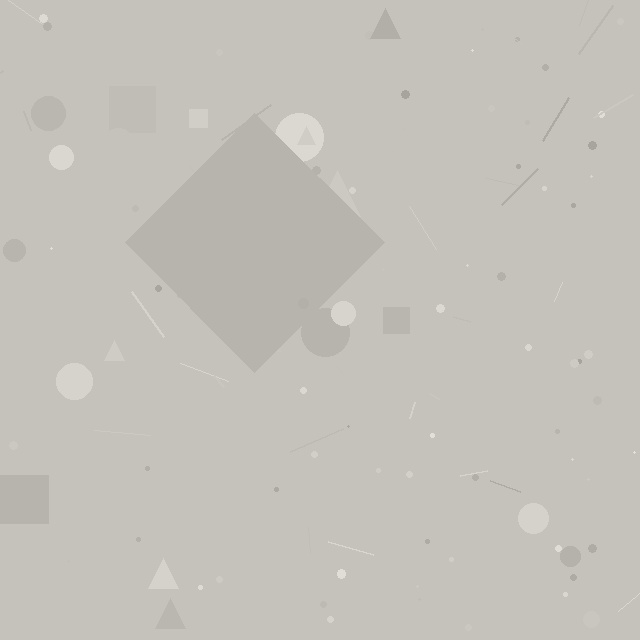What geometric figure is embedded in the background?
A diamond is embedded in the background.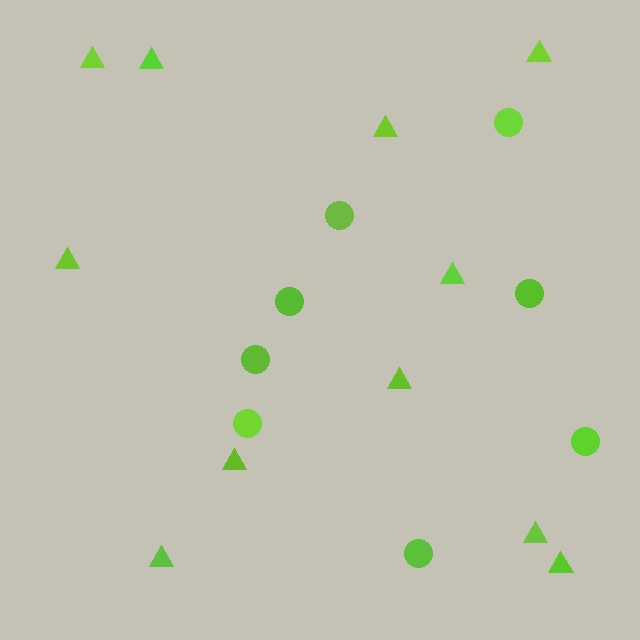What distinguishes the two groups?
There are 2 groups: one group of circles (8) and one group of triangles (11).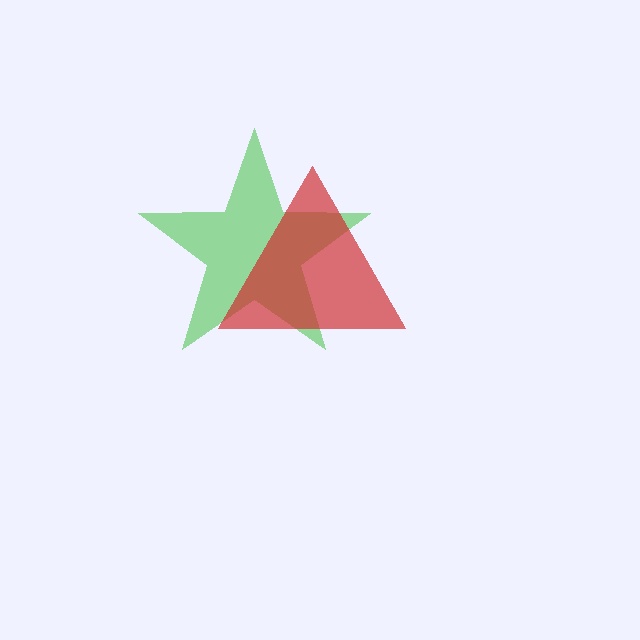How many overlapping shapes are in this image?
There are 2 overlapping shapes in the image.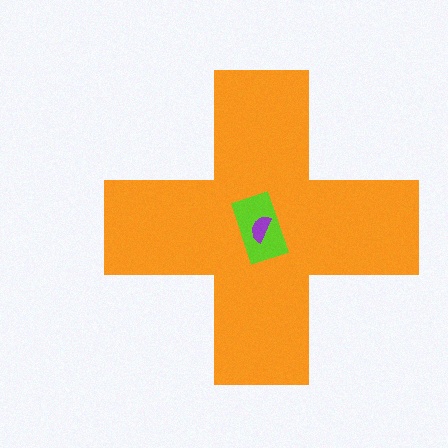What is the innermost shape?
The purple semicircle.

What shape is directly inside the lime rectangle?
The purple semicircle.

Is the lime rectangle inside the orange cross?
Yes.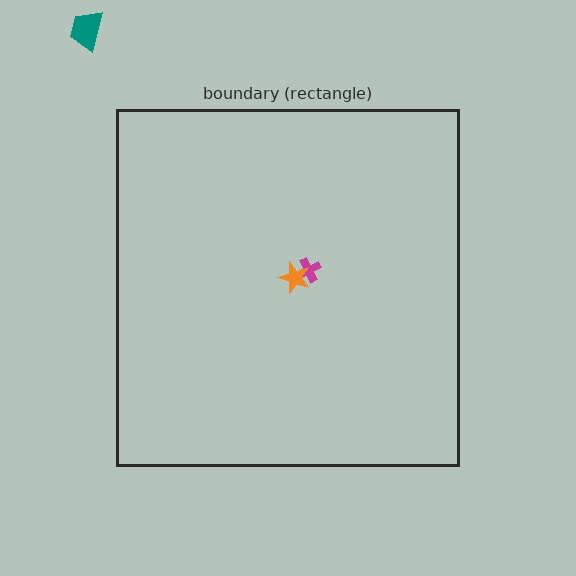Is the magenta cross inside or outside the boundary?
Inside.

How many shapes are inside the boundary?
2 inside, 1 outside.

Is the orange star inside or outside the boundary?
Inside.